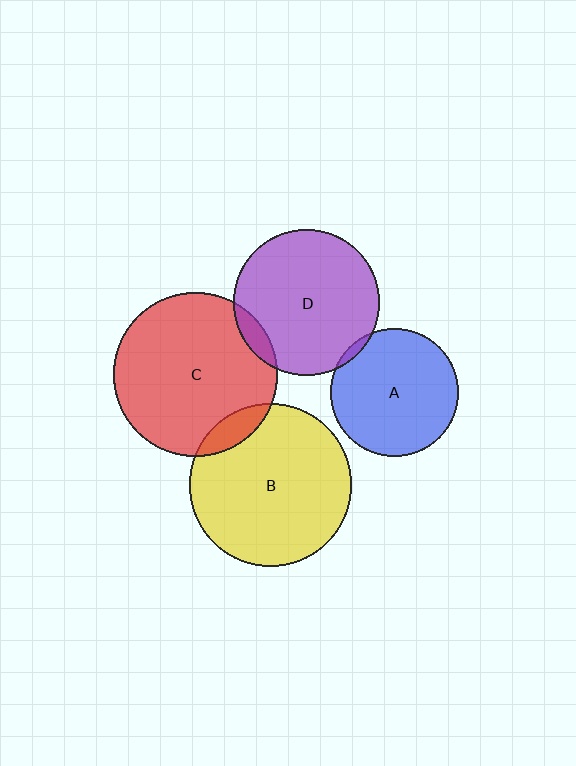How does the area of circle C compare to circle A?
Approximately 1.6 times.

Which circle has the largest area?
Circle C (red).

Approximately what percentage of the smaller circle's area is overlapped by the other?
Approximately 5%.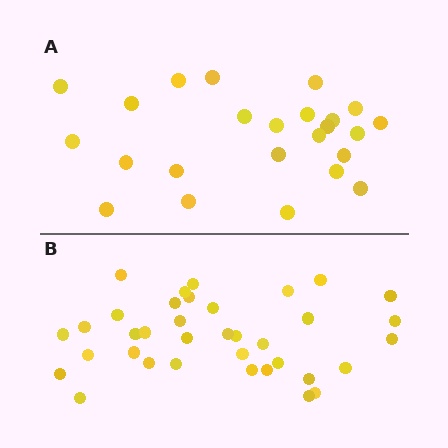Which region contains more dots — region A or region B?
Region B (the bottom region) has more dots.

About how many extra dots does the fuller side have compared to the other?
Region B has roughly 12 or so more dots than region A.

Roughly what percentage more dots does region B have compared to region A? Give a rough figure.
About 50% more.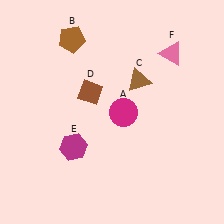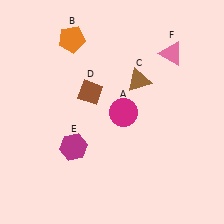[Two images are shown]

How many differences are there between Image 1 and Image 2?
There is 1 difference between the two images.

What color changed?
The pentagon (B) changed from brown in Image 1 to orange in Image 2.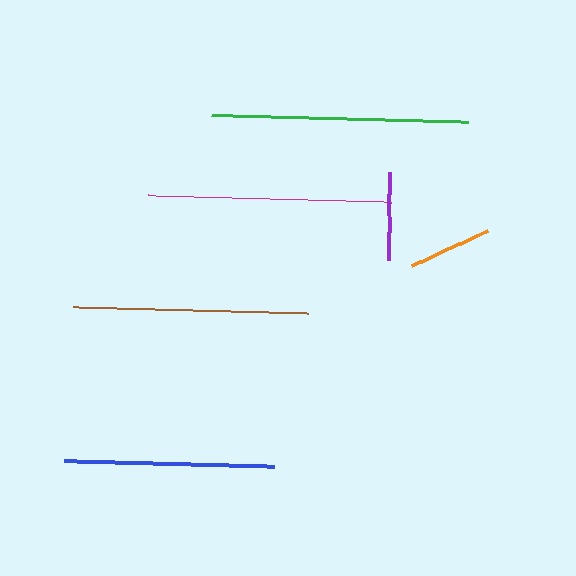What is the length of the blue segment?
The blue segment is approximately 210 pixels long.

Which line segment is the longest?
The green line is the longest at approximately 256 pixels.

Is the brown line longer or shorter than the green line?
The green line is longer than the brown line.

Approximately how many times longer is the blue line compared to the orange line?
The blue line is approximately 2.5 times the length of the orange line.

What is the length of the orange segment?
The orange segment is approximately 84 pixels long.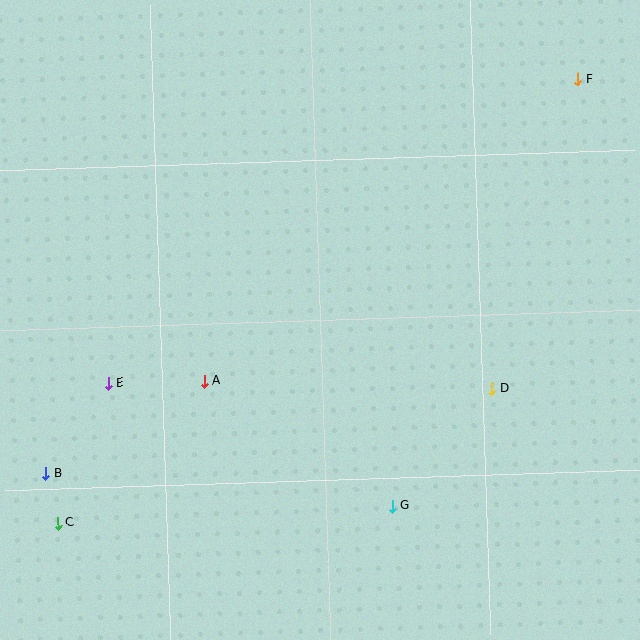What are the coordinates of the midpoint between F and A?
The midpoint between F and A is at (391, 230).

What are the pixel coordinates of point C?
Point C is at (58, 523).